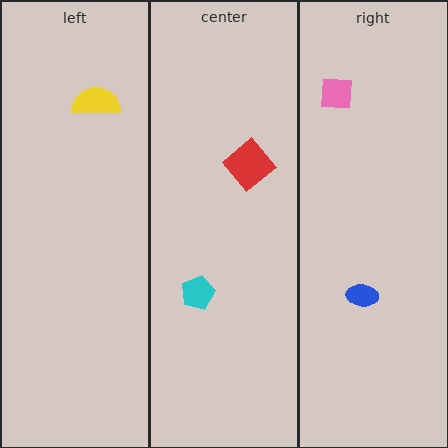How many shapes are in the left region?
1.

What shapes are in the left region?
The yellow semicircle.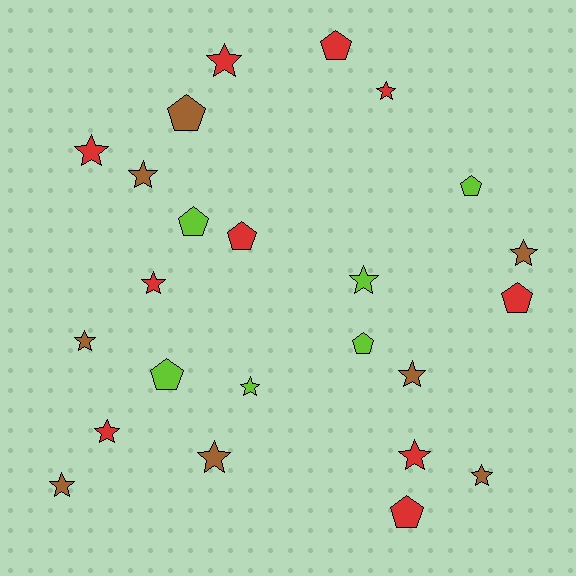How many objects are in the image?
There are 24 objects.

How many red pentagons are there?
There are 4 red pentagons.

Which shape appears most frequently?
Star, with 15 objects.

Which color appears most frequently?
Red, with 10 objects.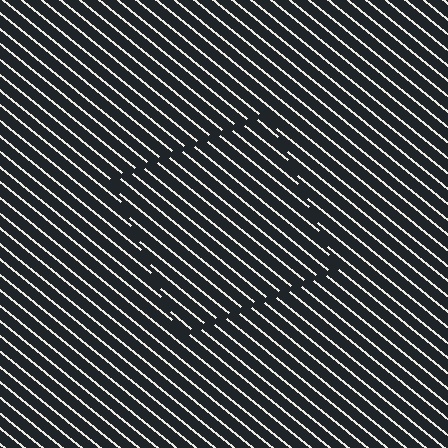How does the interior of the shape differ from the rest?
The interior of the shape contains the same grating, shifted by half a period — the contour is defined by the phase discontinuity where line-ends from the inner and outer gratings abut.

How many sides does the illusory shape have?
4 sides — the line-ends trace a square.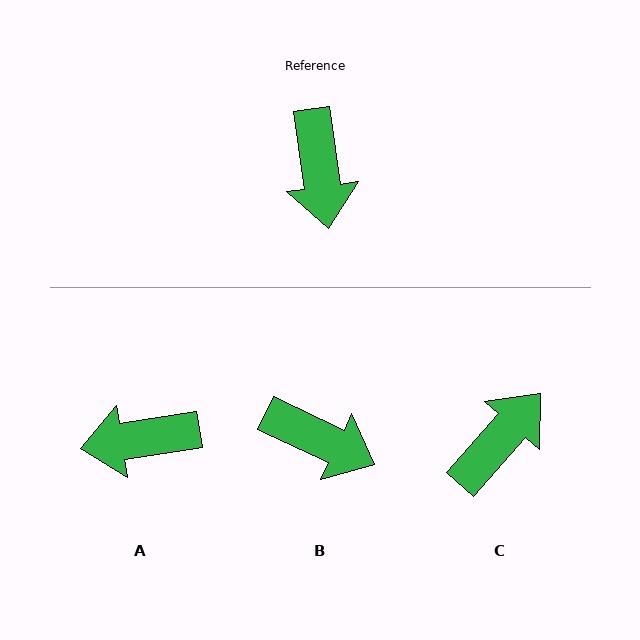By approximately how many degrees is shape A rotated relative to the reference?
Approximately 89 degrees clockwise.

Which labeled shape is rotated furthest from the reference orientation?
C, about 131 degrees away.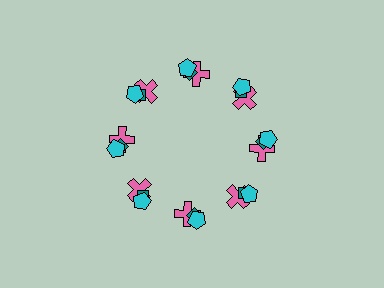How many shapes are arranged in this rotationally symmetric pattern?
There are 24 shapes, arranged in 8 groups of 3.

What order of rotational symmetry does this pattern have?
This pattern has 8-fold rotational symmetry.